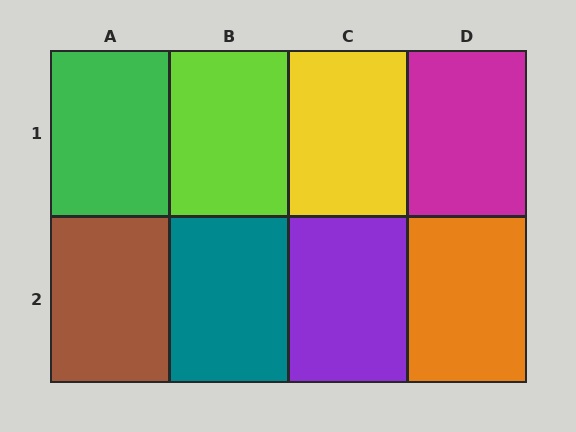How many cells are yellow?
1 cell is yellow.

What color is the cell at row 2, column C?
Purple.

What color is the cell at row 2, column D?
Orange.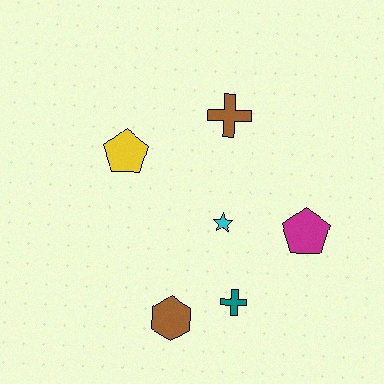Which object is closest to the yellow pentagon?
The brown cross is closest to the yellow pentagon.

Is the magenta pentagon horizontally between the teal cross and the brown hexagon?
No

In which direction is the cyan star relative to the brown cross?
The cyan star is below the brown cross.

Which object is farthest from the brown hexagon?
The brown cross is farthest from the brown hexagon.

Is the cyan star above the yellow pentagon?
No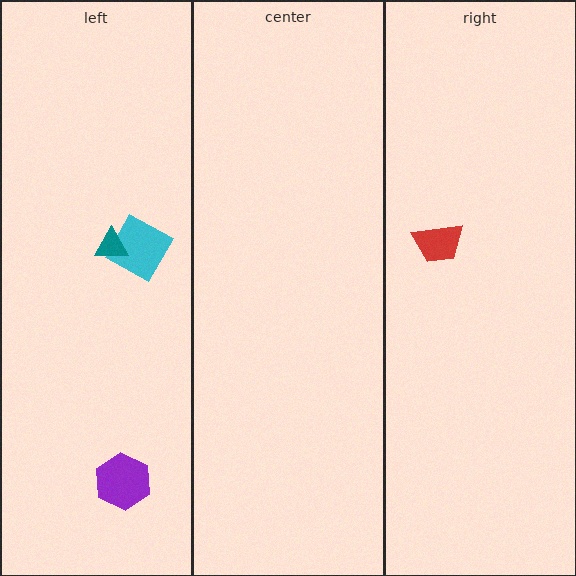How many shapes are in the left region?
3.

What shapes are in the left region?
The cyan square, the teal triangle, the purple hexagon.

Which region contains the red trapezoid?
The right region.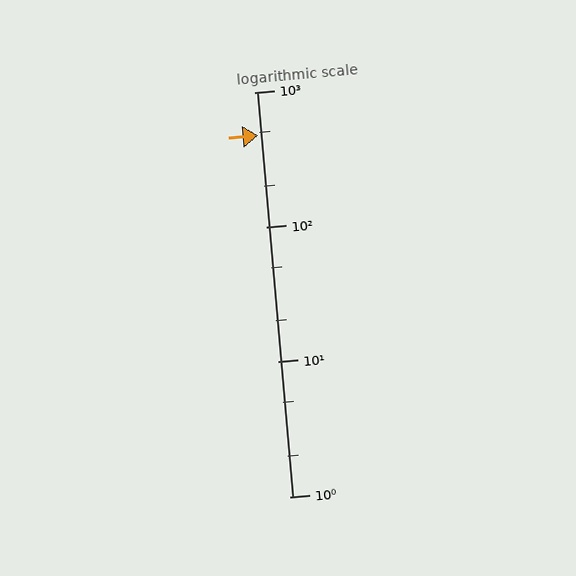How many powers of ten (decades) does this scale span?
The scale spans 3 decades, from 1 to 1000.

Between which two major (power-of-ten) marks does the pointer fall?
The pointer is between 100 and 1000.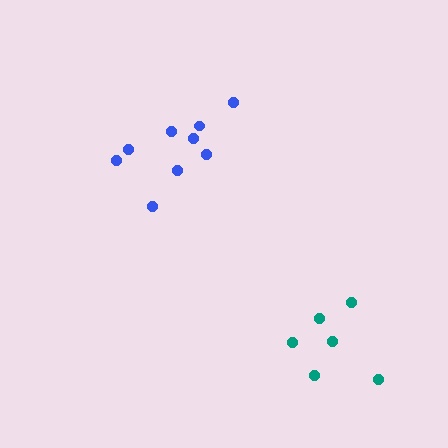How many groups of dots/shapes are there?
There are 2 groups.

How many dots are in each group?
Group 1: 9 dots, Group 2: 6 dots (15 total).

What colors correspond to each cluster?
The clusters are colored: blue, teal.